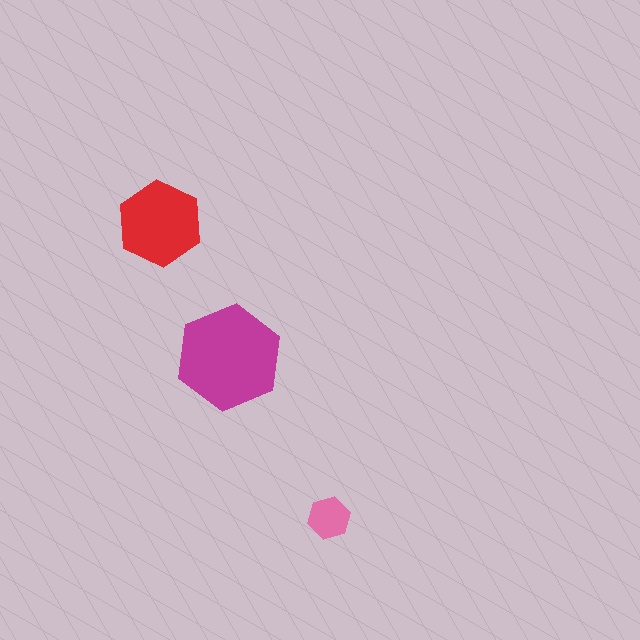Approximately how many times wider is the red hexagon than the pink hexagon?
About 2 times wider.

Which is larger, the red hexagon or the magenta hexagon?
The magenta one.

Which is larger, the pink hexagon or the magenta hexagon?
The magenta one.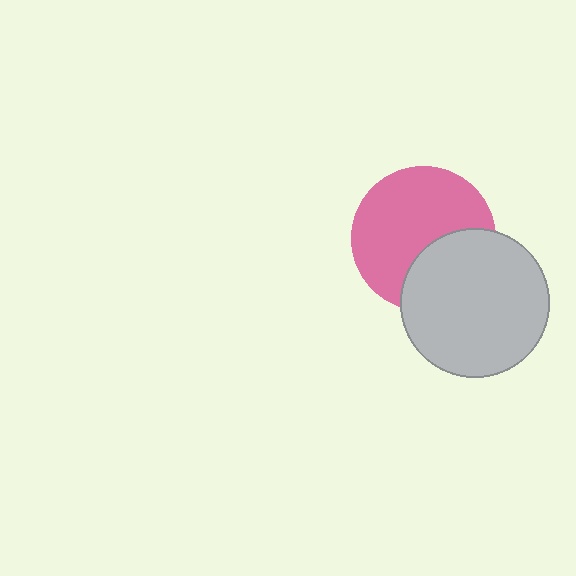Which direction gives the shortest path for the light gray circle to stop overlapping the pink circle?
Moving toward the lower-right gives the shortest separation.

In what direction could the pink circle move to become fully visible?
The pink circle could move toward the upper-left. That would shift it out from behind the light gray circle entirely.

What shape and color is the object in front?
The object in front is a light gray circle.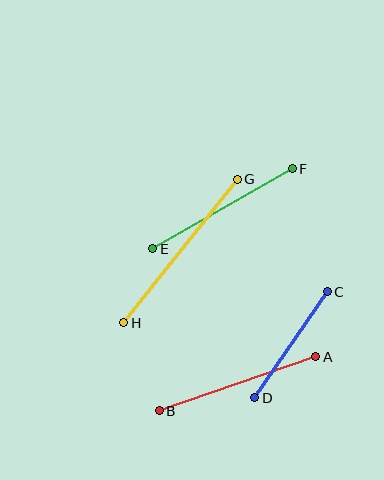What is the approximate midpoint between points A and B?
The midpoint is at approximately (238, 384) pixels.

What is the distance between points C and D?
The distance is approximately 129 pixels.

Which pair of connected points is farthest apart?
Points G and H are farthest apart.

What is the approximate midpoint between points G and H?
The midpoint is at approximately (181, 251) pixels.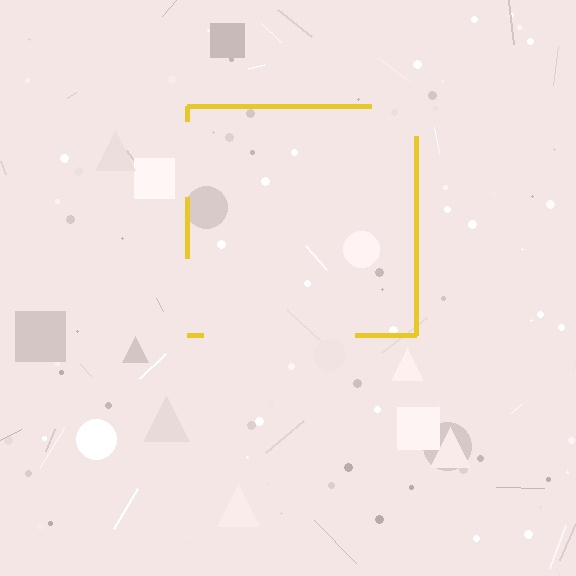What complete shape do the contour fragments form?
The contour fragments form a square.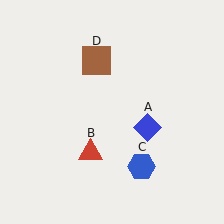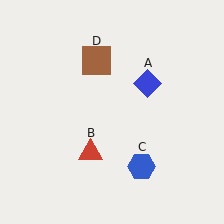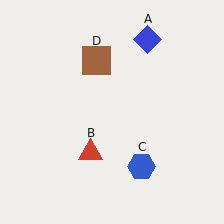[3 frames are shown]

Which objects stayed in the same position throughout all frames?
Red triangle (object B) and blue hexagon (object C) and brown square (object D) remained stationary.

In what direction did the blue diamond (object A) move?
The blue diamond (object A) moved up.